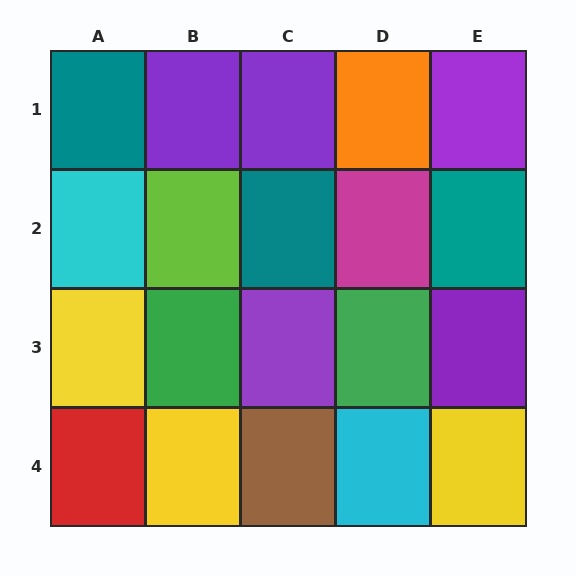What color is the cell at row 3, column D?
Green.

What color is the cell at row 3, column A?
Yellow.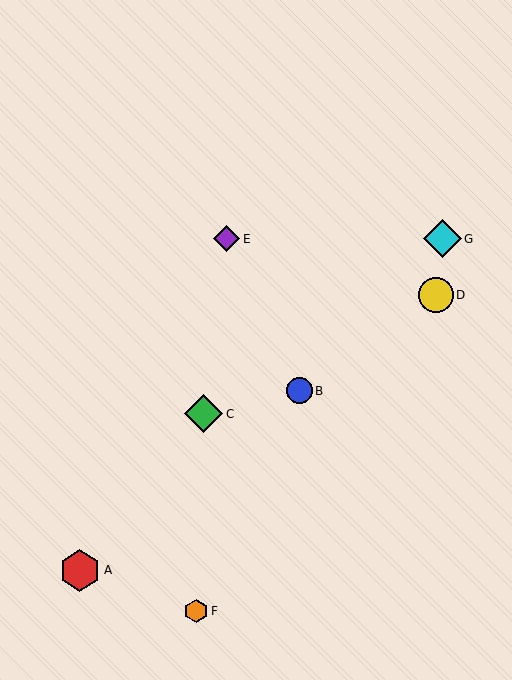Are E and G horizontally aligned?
Yes, both are at y≈239.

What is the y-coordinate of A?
Object A is at y≈570.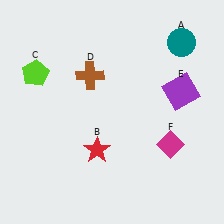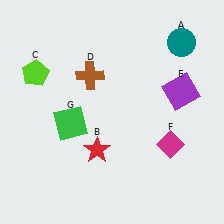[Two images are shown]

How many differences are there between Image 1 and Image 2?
There is 1 difference between the two images.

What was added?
A green square (G) was added in Image 2.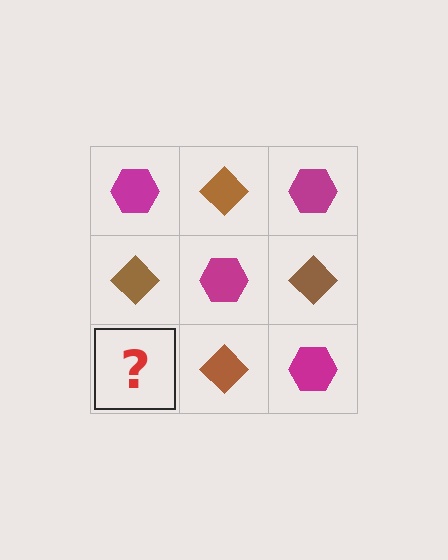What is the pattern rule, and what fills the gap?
The rule is that it alternates magenta hexagon and brown diamond in a checkerboard pattern. The gap should be filled with a magenta hexagon.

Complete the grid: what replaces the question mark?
The question mark should be replaced with a magenta hexagon.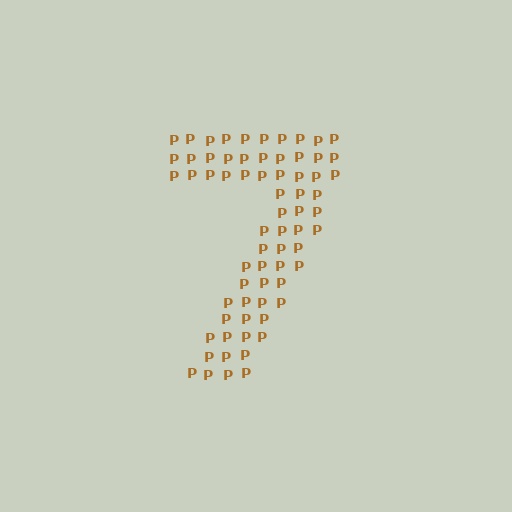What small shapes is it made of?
It is made of small letter P's.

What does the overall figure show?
The overall figure shows the digit 7.